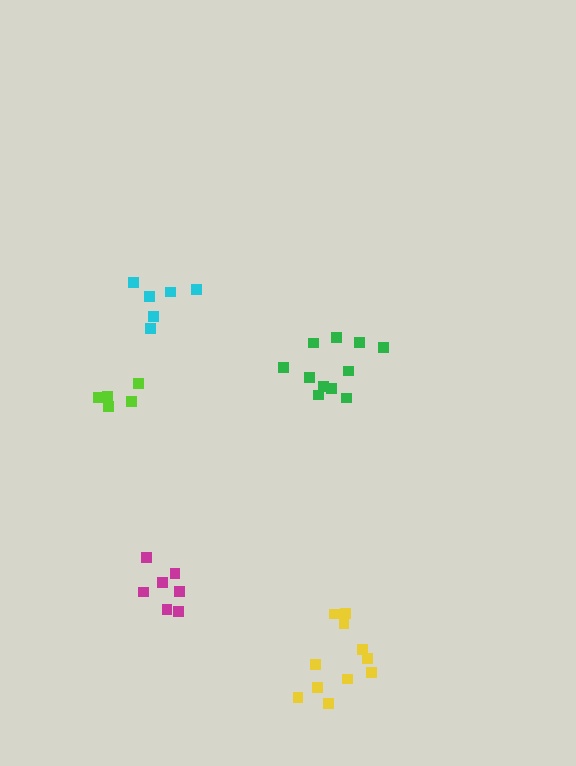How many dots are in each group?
Group 1: 11 dots, Group 2: 11 dots, Group 3: 6 dots, Group 4: 7 dots, Group 5: 5 dots (40 total).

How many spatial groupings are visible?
There are 5 spatial groupings.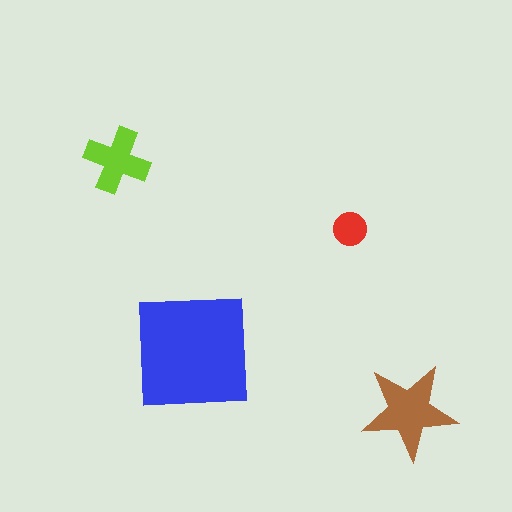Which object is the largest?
The blue square.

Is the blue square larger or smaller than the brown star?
Larger.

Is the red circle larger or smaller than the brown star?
Smaller.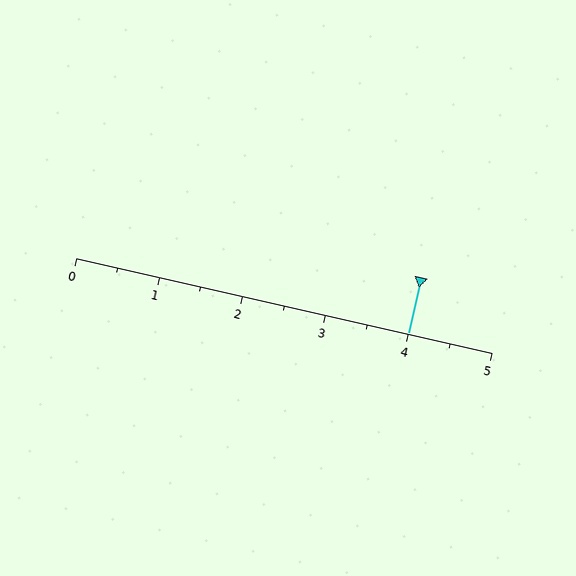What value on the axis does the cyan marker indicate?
The marker indicates approximately 4.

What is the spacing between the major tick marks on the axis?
The major ticks are spaced 1 apart.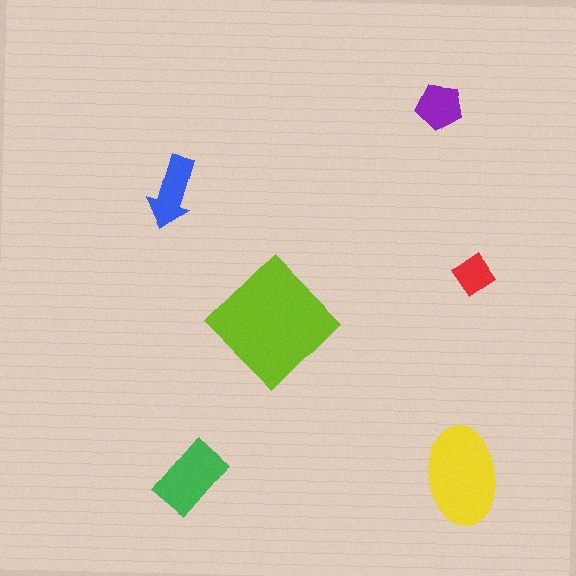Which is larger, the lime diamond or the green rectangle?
The lime diamond.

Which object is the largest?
The lime diamond.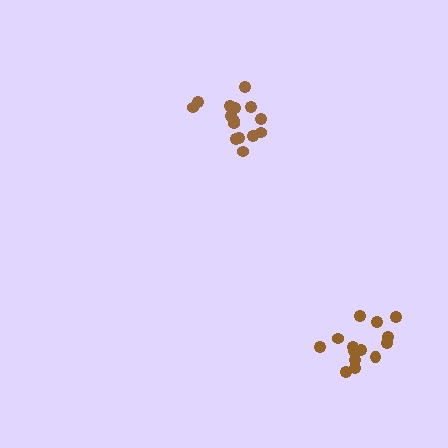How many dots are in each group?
Group 1: 15 dots, Group 2: 14 dots (29 total).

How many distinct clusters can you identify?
There are 2 distinct clusters.